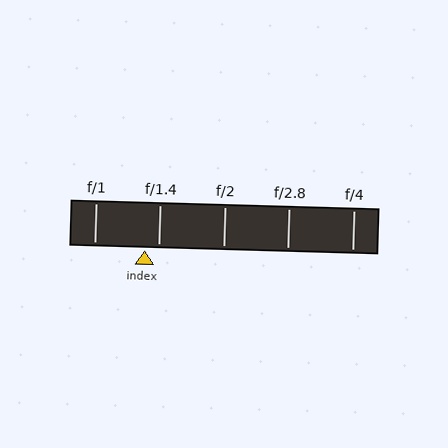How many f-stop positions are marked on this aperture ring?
There are 5 f-stop positions marked.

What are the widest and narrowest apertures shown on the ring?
The widest aperture shown is f/1 and the narrowest is f/4.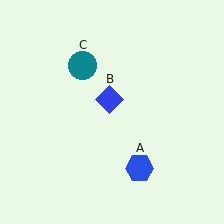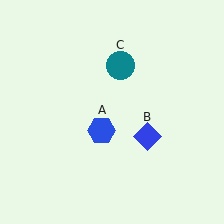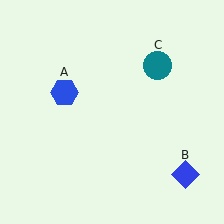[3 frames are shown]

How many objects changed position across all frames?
3 objects changed position: blue hexagon (object A), blue diamond (object B), teal circle (object C).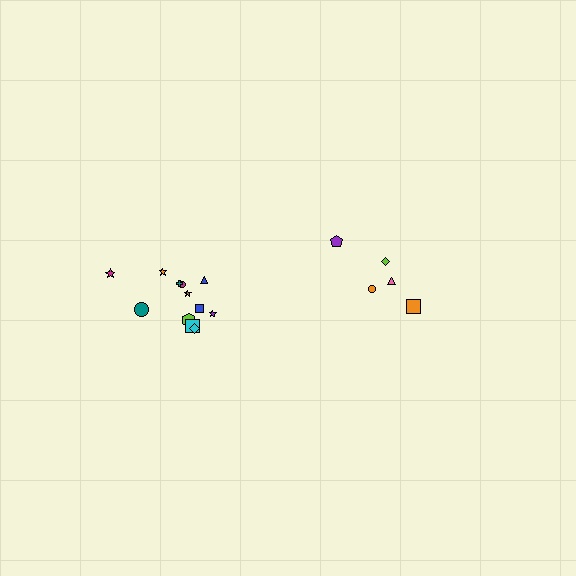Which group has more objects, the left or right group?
The left group.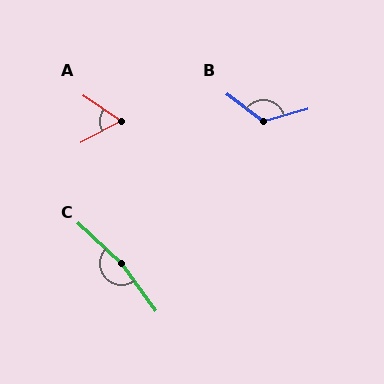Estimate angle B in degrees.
Approximately 127 degrees.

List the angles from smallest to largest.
A (62°), B (127°), C (168°).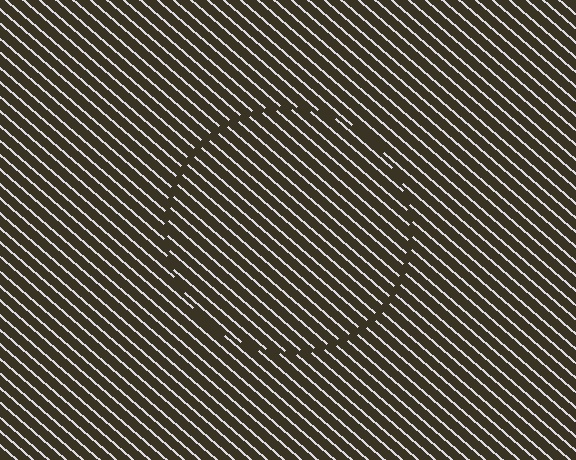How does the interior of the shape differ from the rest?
The interior of the shape contains the same grating, shifted by half a period — the contour is defined by the phase discontinuity where line-ends from the inner and outer gratings abut.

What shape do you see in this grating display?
An illusory circle. The interior of the shape contains the same grating, shifted by half a period — the contour is defined by the phase discontinuity where line-ends from the inner and outer gratings abut.